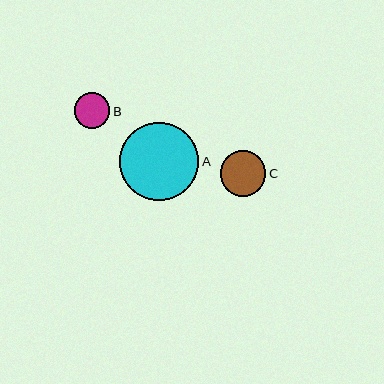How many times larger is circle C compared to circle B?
Circle C is approximately 1.3 times the size of circle B.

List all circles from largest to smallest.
From largest to smallest: A, C, B.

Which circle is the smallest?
Circle B is the smallest with a size of approximately 36 pixels.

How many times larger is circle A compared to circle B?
Circle A is approximately 2.2 times the size of circle B.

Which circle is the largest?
Circle A is the largest with a size of approximately 79 pixels.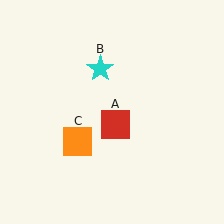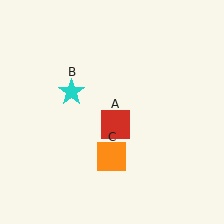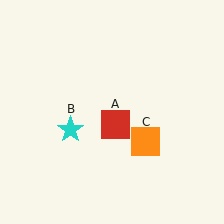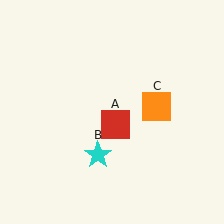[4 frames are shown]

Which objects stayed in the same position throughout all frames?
Red square (object A) remained stationary.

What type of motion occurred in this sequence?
The cyan star (object B), orange square (object C) rotated counterclockwise around the center of the scene.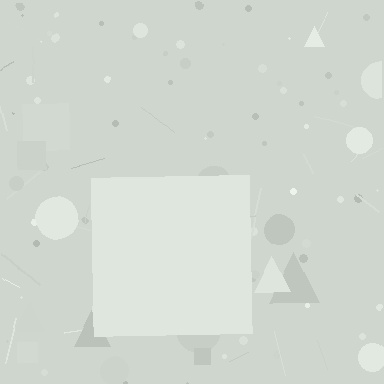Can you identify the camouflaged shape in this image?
The camouflaged shape is a square.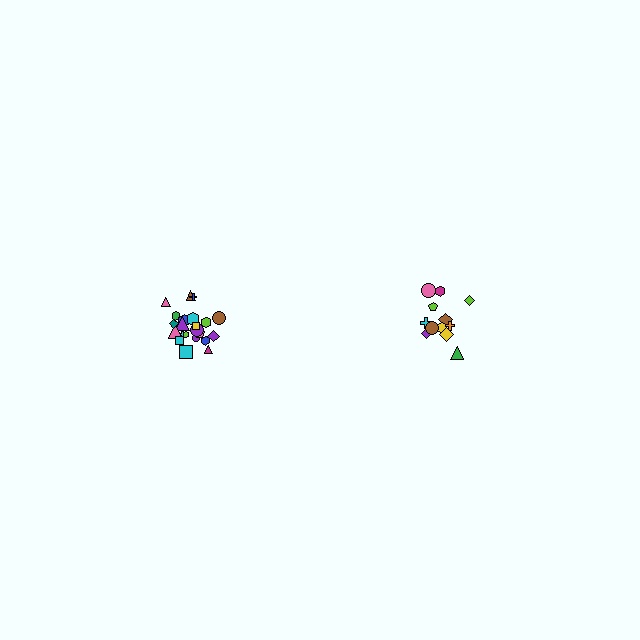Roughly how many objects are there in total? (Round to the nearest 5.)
Roughly 35 objects in total.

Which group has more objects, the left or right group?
The left group.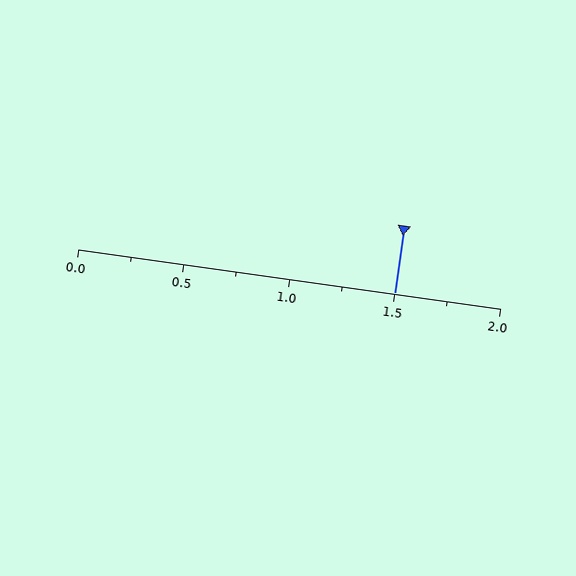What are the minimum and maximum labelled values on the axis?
The axis runs from 0.0 to 2.0.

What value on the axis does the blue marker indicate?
The marker indicates approximately 1.5.